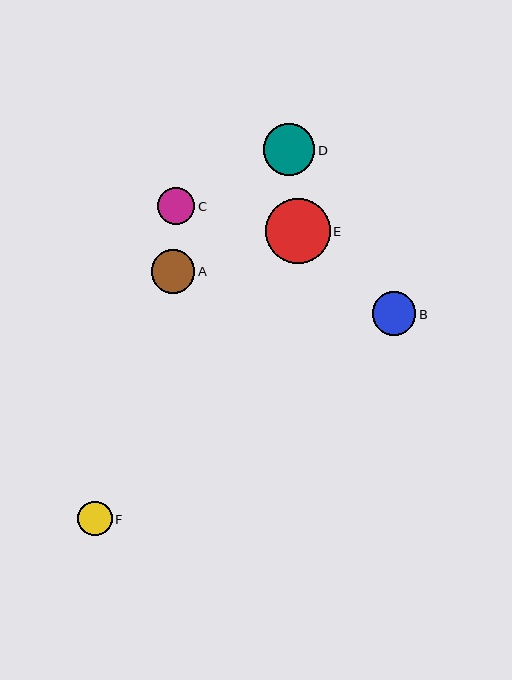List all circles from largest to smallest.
From largest to smallest: E, D, A, B, C, F.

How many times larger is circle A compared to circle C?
Circle A is approximately 1.2 times the size of circle C.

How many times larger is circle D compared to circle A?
Circle D is approximately 1.2 times the size of circle A.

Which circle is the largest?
Circle E is the largest with a size of approximately 65 pixels.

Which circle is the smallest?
Circle F is the smallest with a size of approximately 35 pixels.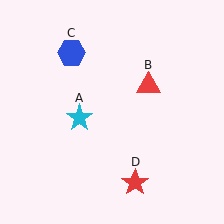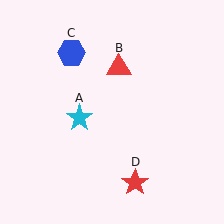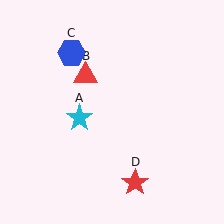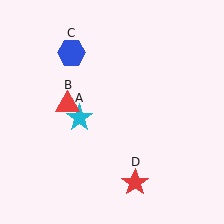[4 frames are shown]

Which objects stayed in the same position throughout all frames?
Cyan star (object A) and blue hexagon (object C) and red star (object D) remained stationary.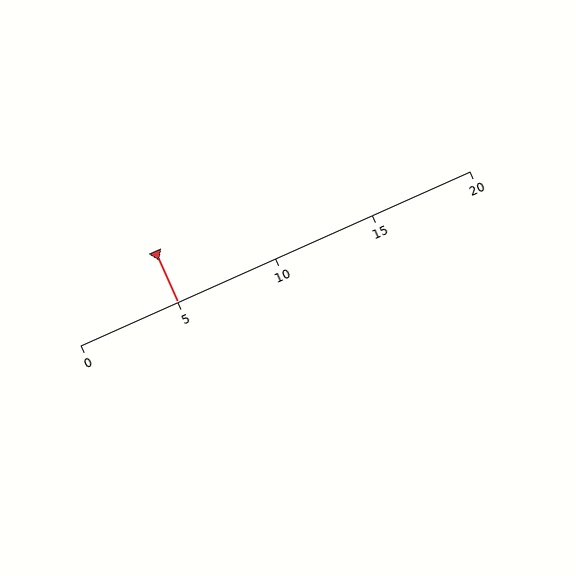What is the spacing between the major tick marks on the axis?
The major ticks are spaced 5 apart.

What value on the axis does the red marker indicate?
The marker indicates approximately 5.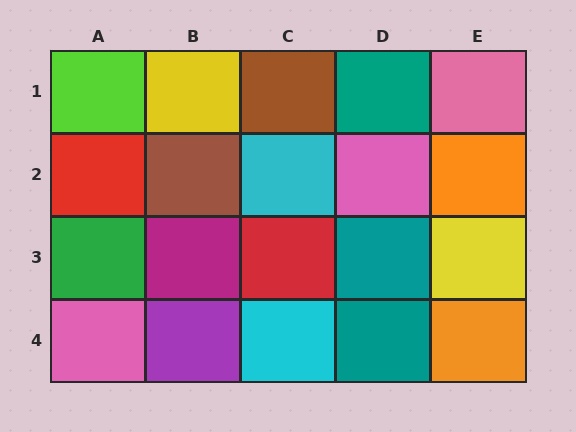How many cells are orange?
2 cells are orange.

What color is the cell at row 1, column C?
Brown.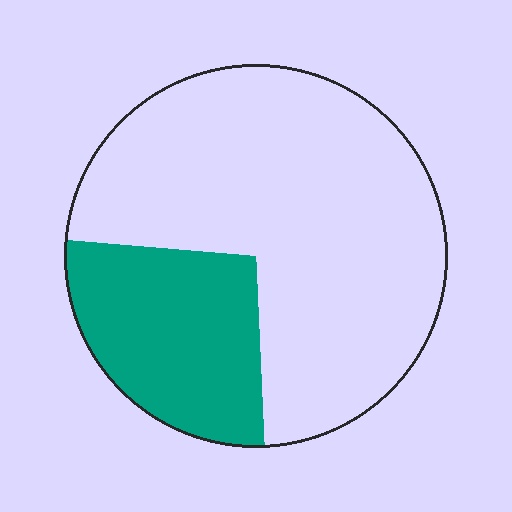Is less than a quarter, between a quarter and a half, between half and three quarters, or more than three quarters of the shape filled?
Between a quarter and a half.